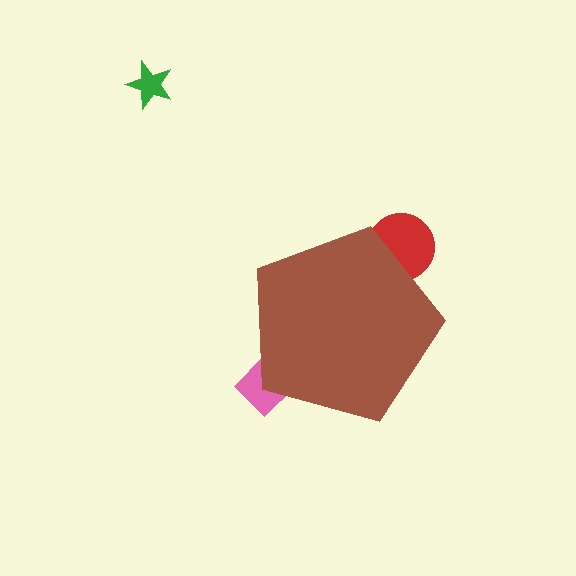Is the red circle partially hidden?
Yes, the red circle is partially hidden behind the brown pentagon.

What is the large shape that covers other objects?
A brown pentagon.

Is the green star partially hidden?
No, the green star is fully visible.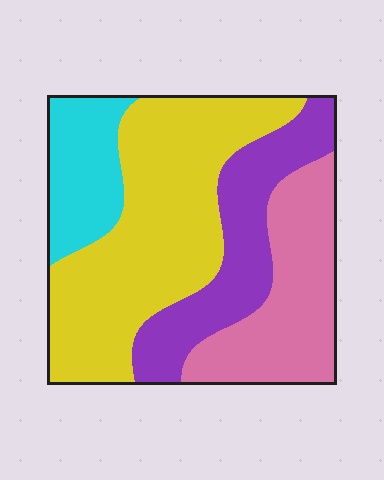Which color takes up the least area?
Cyan, at roughly 15%.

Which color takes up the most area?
Yellow, at roughly 40%.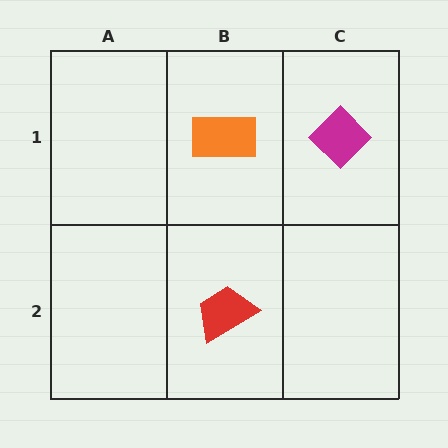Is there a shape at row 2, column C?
No, that cell is empty.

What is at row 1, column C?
A magenta diamond.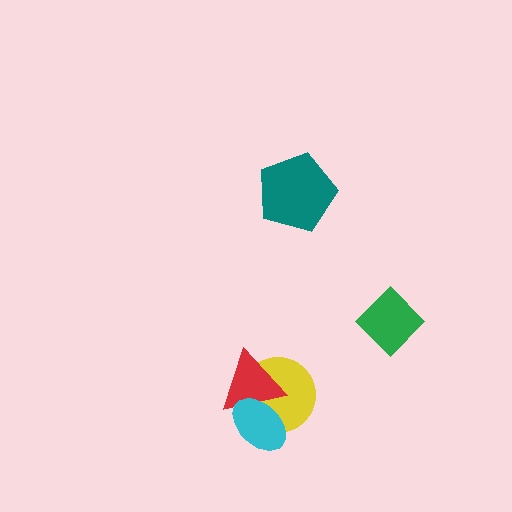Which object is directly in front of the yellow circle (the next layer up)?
The red triangle is directly in front of the yellow circle.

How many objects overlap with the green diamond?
0 objects overlap with the green diamond.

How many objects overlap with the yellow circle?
2 objects overlap with the yellow circle.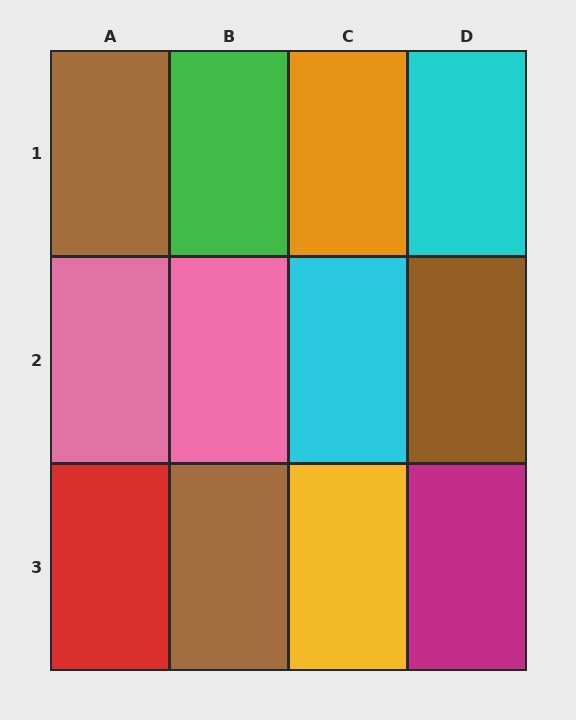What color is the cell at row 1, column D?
Cyan.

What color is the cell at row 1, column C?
Orange.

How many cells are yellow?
1 cell is yellow.